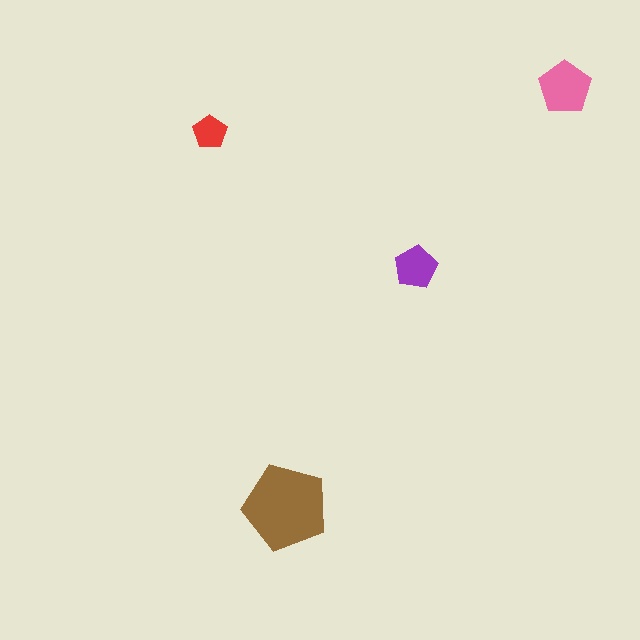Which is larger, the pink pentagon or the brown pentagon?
The brown one.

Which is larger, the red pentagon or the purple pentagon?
The purple one.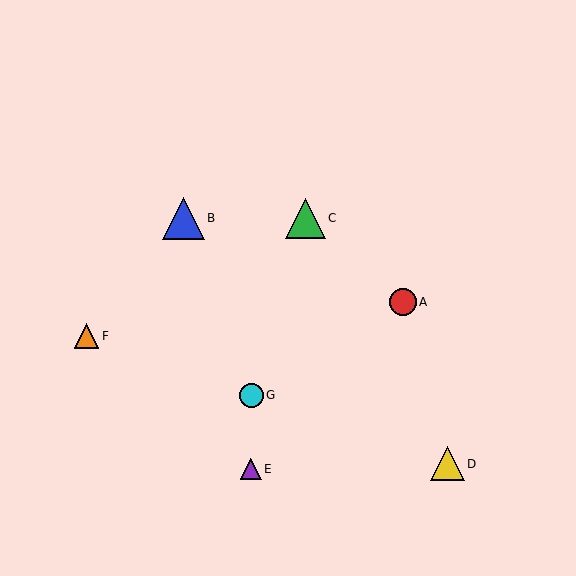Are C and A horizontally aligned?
No, C is at y≈218 and A is at y≈302.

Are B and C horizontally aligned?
Yes, both are at y≈218.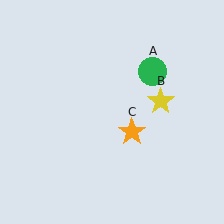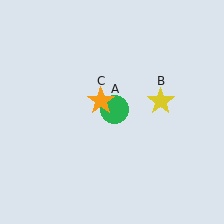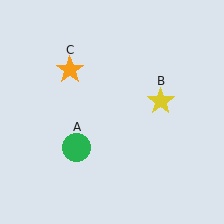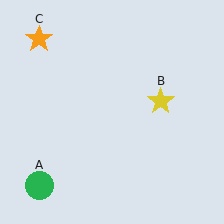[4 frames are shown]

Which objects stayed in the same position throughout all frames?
Yellow star (object B) remained stationary.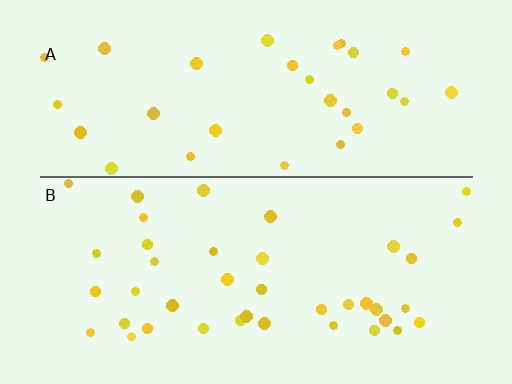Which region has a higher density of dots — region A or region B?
B (the bottom).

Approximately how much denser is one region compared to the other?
Approximately 1.2× — region B over region A.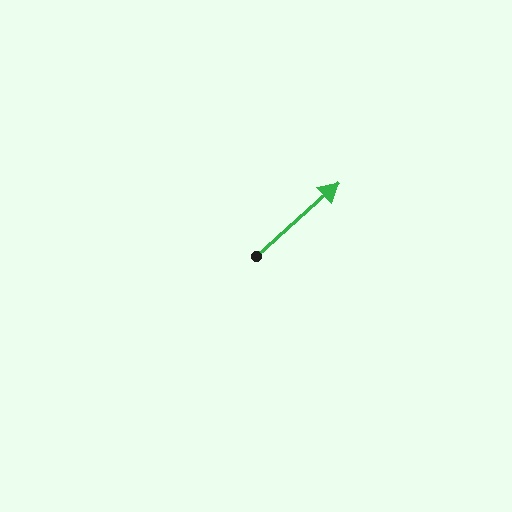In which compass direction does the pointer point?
Northeast.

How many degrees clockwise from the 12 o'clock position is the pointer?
Approximately 48 degrees.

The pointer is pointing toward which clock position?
Roughly 2 o'clock.